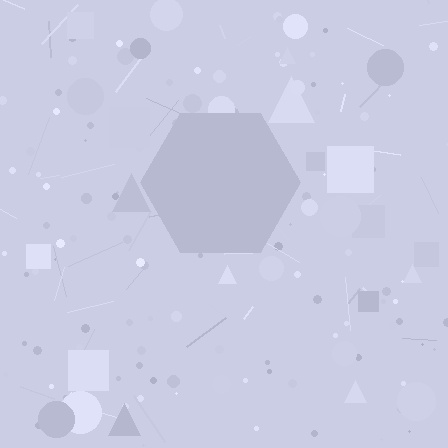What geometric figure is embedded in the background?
A hexagon is embedded in the background.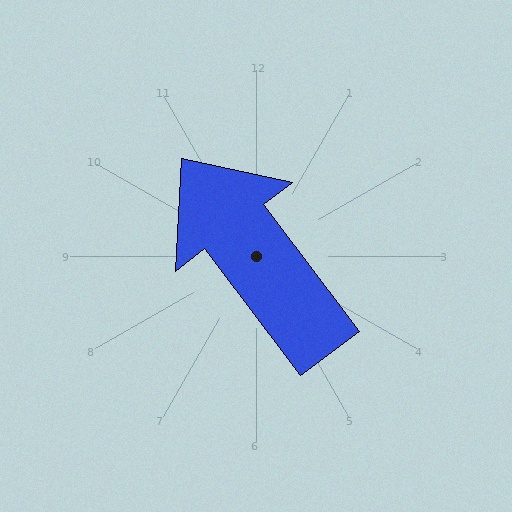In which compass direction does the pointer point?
Northwest.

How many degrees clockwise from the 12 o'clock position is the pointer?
Approximately 323 degrees.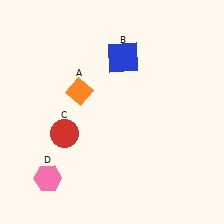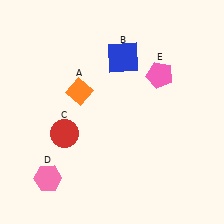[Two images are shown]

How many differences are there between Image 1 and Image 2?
There is 1 difference between the two images.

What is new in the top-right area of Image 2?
A pink pentagon (E) was added in the top-right area of Image 2.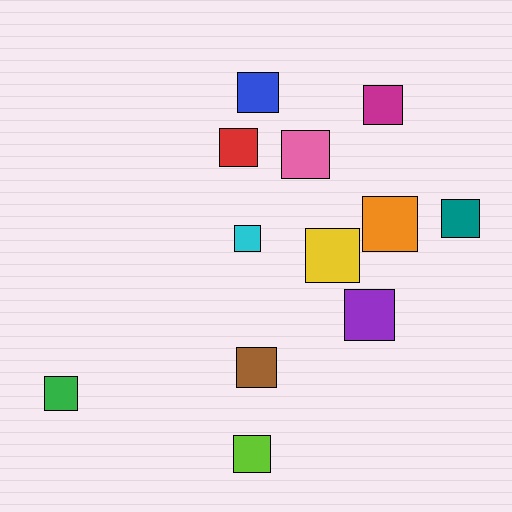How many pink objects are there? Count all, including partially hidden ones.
There is 1 pink object.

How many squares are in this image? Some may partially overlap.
There are 12 squares.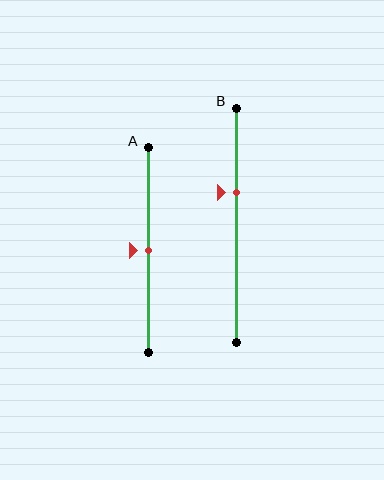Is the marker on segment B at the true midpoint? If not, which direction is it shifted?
No, the marker on segment B is shifted upward by about 14% of the segment length.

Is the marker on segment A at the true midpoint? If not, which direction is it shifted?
Yes, the marker on segment A is at the true midpoint.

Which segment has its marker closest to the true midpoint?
Segment A has its marker closest to the true midpoint.